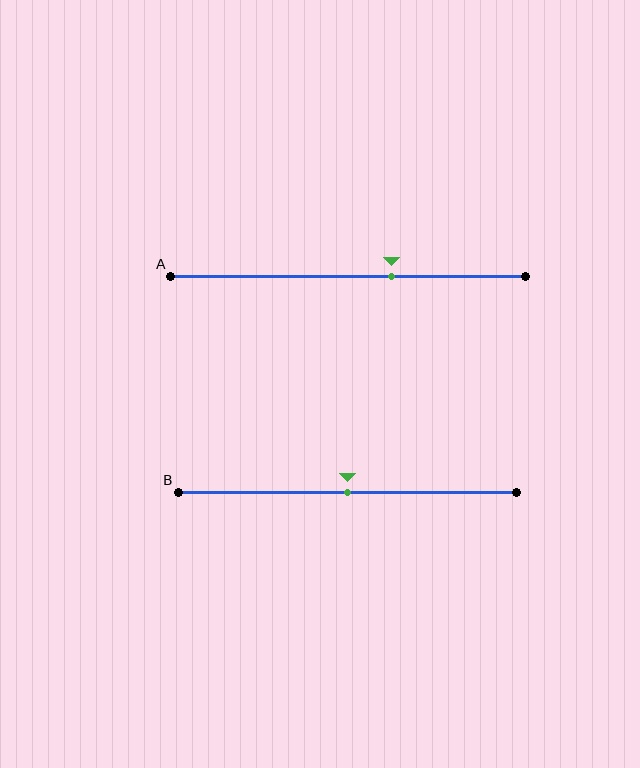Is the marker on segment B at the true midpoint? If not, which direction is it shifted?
Yes, the marker on segment B is at the true midpoint.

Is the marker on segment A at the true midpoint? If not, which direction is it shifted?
No, the marker on segment A is shifted to the right by about 12% of the segment length.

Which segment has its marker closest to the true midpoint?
Segment B has its marker closest to the true midpoint.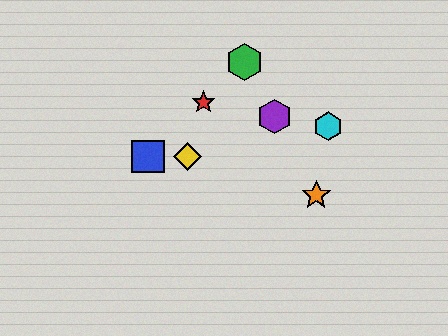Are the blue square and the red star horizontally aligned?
No, the blue square is at y≈156 and the red star is at y≈102.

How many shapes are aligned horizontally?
2 shapes (the blue square, the yellow diamond) are aligned horizontally.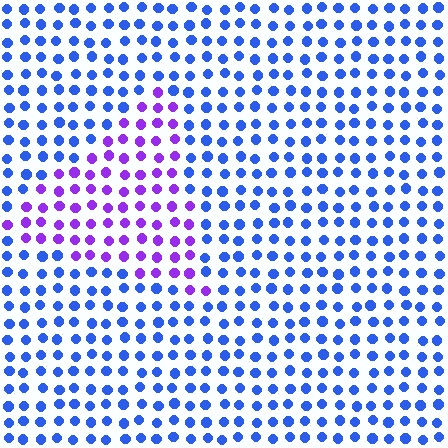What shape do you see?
I see a triangle.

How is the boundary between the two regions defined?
The boundary is defined purely by a slight shift in hue (about 49 degrees). Spacing, size, and orientation are identical on both sides.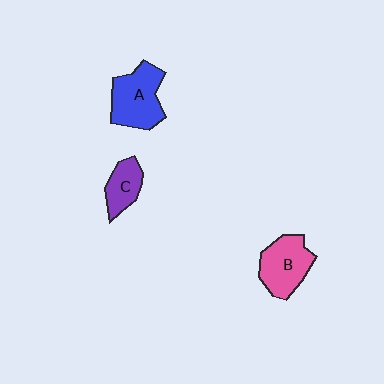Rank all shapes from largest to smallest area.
From largest to smallest: A (blue), B (pink), C (purple).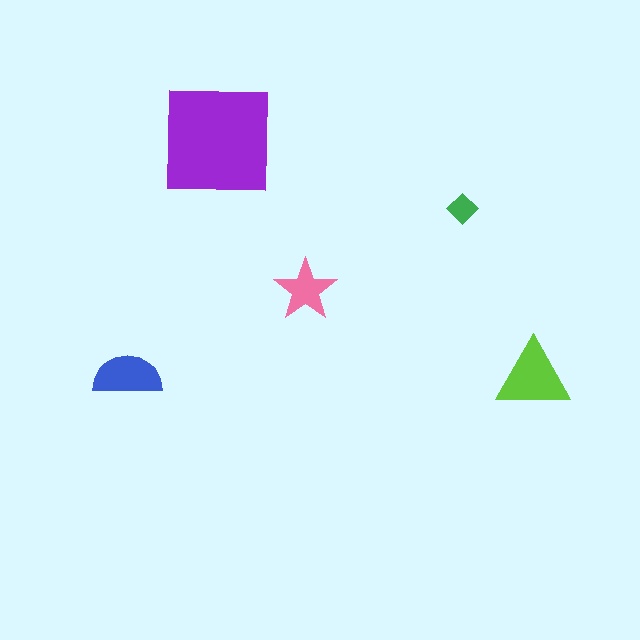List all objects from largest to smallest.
The purple square, the lime triangle, the blue semicircle, the pink star, the green diamond.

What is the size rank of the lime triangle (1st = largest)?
2nd.